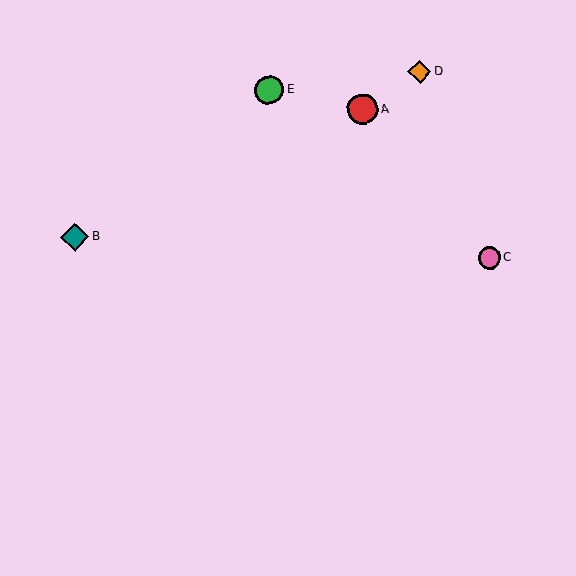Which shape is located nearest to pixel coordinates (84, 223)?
The teal diamond (labeled B) at (75, 237) is nearest to that location.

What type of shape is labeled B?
Shape B is a teal diamond.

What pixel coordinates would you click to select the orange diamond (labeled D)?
Click at (420, 72) to select the orange diamond D.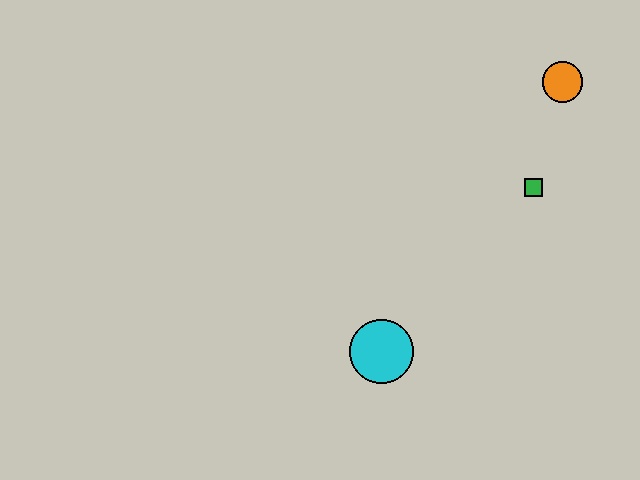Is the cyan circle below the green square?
Yes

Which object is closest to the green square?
The orange circle is closest to the green square.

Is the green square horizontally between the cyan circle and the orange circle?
Yes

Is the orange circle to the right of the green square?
Yes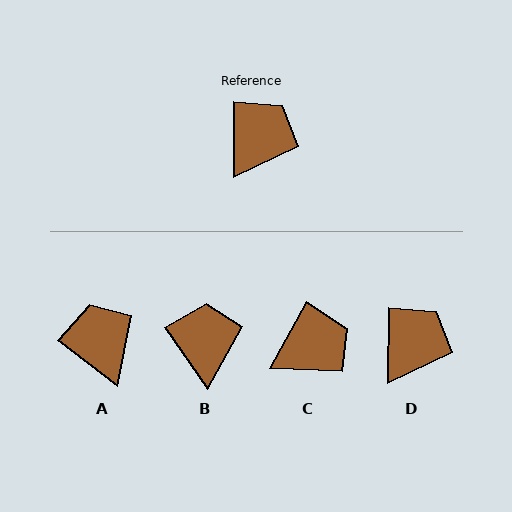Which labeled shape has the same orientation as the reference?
D.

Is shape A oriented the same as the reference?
No, it is off by about 53 degrees.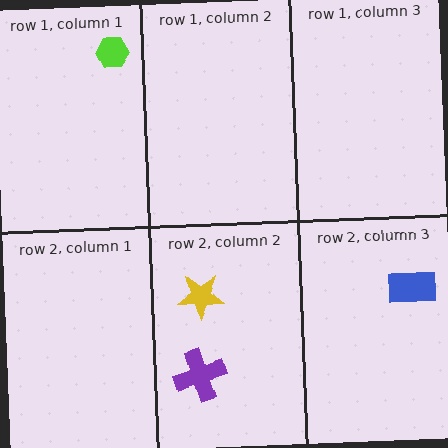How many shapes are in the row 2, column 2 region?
2.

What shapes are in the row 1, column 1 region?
The lime hexagon.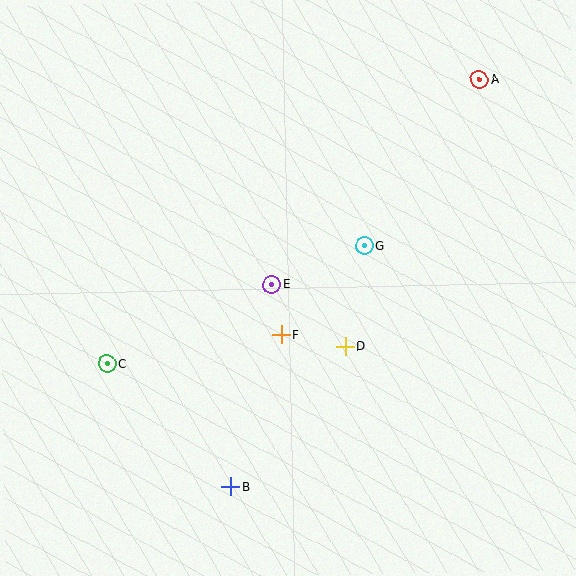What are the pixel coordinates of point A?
Point A is at (479, 80).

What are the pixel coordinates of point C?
Point C is at (107, 364).